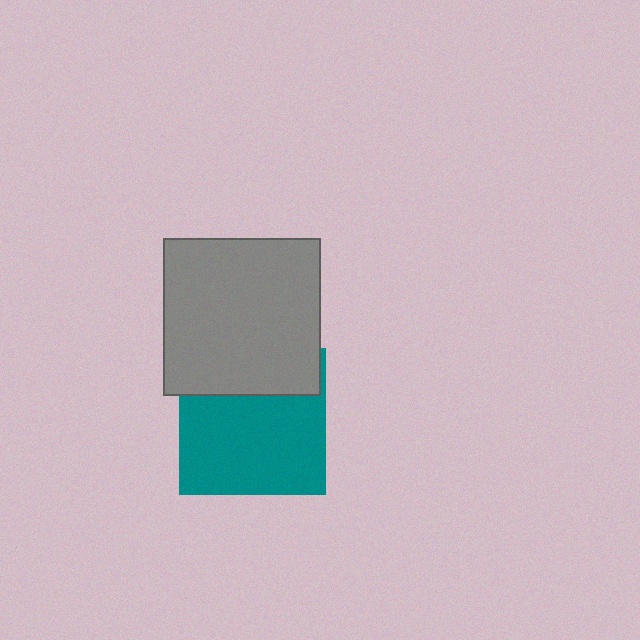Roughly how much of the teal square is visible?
Most of it is visible (roughly 68%).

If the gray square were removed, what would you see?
You would see the complete teal square.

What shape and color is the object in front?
The object in front is a gray square.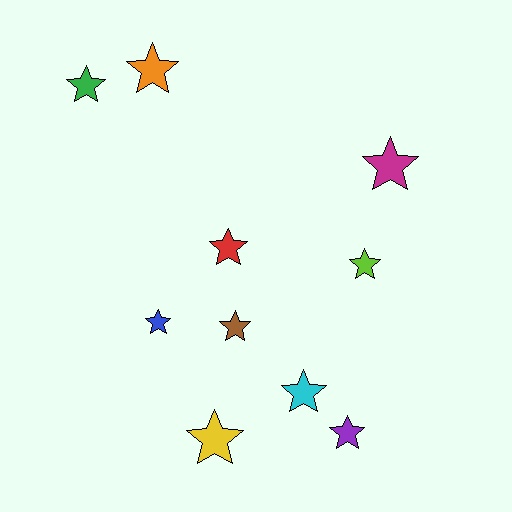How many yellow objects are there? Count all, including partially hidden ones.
There is 1 yellow object.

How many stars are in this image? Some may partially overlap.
There are 10 stars.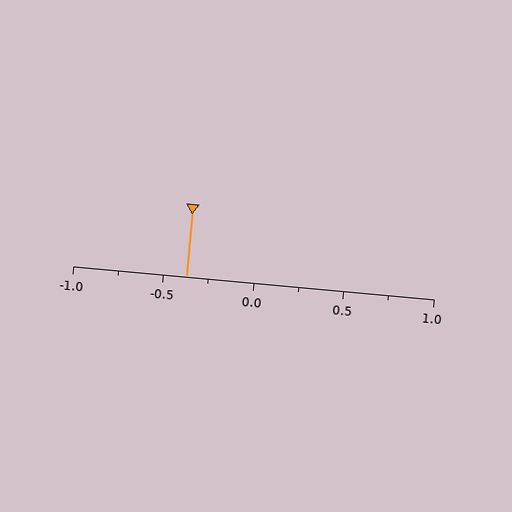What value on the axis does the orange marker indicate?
The marker indicates approximately -0.38.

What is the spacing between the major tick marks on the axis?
The major ticks are spaced 0.5 apart.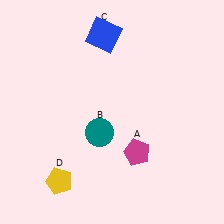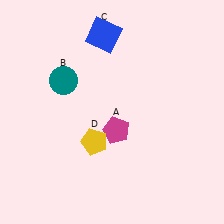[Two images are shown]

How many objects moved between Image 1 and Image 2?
3 objects moved between the two images.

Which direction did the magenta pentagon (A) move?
The magenta pentagon (A) moved up.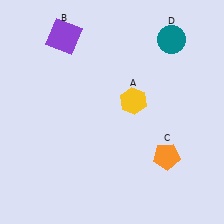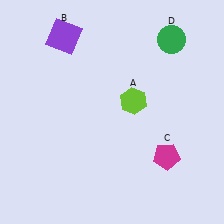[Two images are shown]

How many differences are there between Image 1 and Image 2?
There are 3 differences between the two images.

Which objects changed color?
A changed from yellow to lime. C changed from orange to magenta. D changed from teal to green.